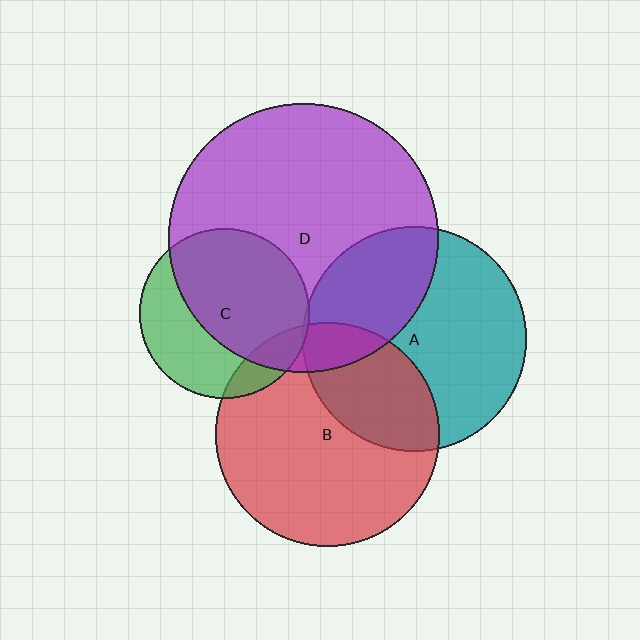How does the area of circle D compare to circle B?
Approximately 1.4 times.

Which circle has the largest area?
Circle D (purple).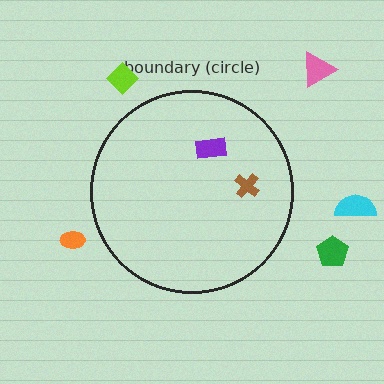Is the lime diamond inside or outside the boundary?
Outside.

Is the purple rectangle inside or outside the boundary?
Inside.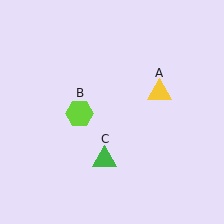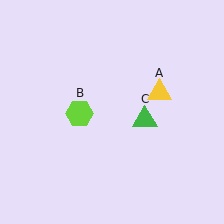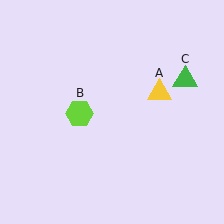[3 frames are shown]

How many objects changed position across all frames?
1 object changed position: green triangle (object C).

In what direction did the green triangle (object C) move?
The green triangle (object C) moved up and to the right.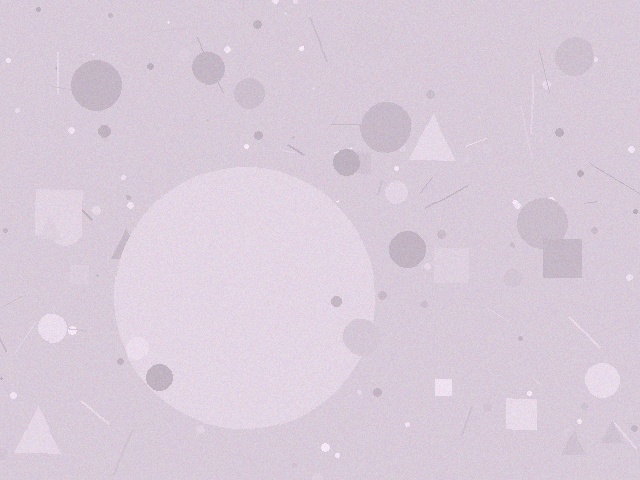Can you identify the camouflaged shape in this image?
The camouflaged shape is a circle.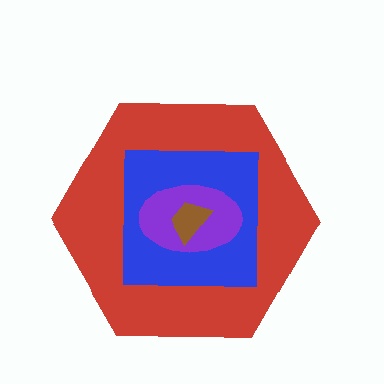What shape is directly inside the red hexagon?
The blue square.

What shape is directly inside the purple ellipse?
The brown trapezoid.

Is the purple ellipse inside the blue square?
Yes.